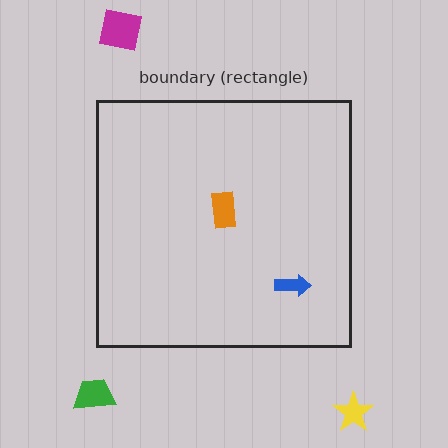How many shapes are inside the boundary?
2 inside, 3 outside.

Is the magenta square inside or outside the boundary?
Outside.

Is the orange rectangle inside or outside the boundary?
Inside.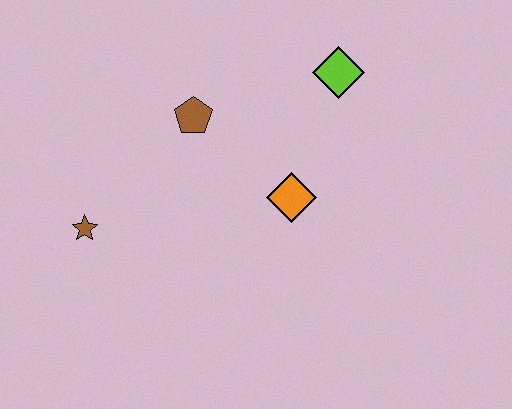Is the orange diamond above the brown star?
Yes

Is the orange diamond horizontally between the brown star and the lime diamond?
Yes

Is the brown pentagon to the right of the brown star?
Yes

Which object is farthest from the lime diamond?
The brown star is farthest from the lime diamond.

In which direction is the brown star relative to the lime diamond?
The brown star is to the left of the lime diamond.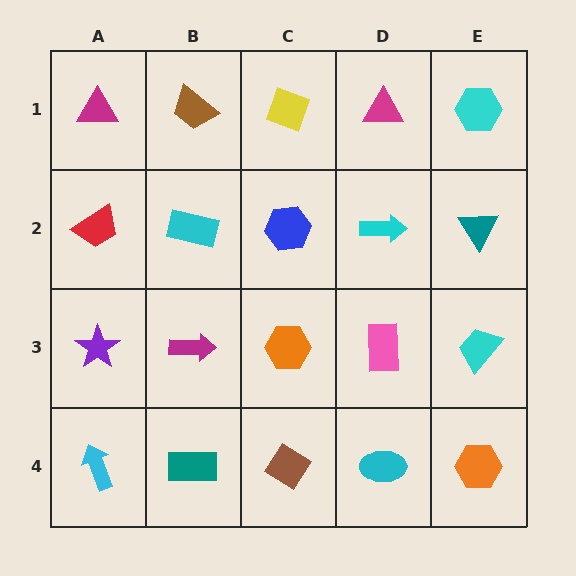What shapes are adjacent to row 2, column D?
A magenta triangle (row 1, column D), a pink rectangle (row 3, column D), a blue hexagon (row 2, column C), a teal triangle (row 2, column E).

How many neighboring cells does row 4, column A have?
2.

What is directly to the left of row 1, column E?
A magenta triangle.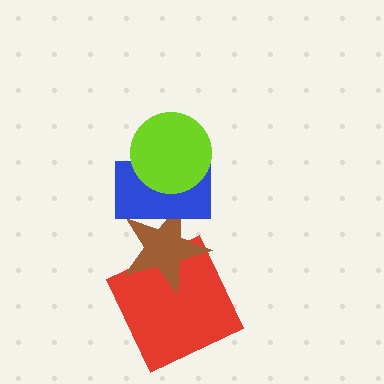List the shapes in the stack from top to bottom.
From top to bottom: the lime circle, the blue rectangle, the brown star, the red square.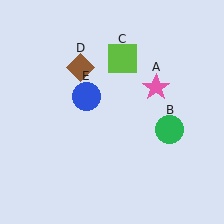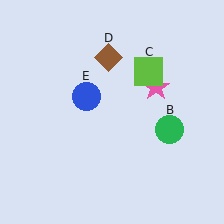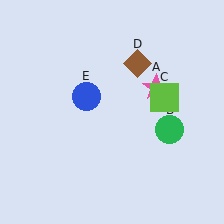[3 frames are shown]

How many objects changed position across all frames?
2 objects changed position: lime square (object C), brown diamond (object D).